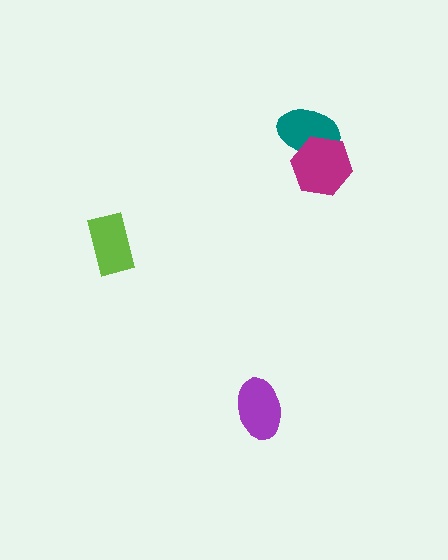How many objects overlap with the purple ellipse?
0 objects overlap with the purple ellipse.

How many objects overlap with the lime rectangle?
0 objects overlap with the lime rectangle.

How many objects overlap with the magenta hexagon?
1 object overlaps with the magenta hexagon.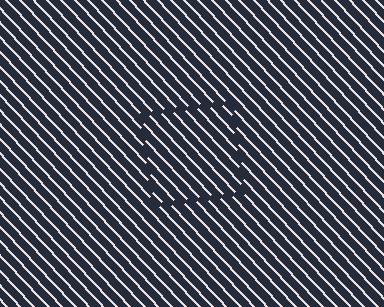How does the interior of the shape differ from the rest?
The interior of the shape contains the same grating, shifted by half a period — the contour is defined by the phase discontinuity where line-ends from the inner and outer gratings abut.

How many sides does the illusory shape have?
4 sides — the line-ends trace a square.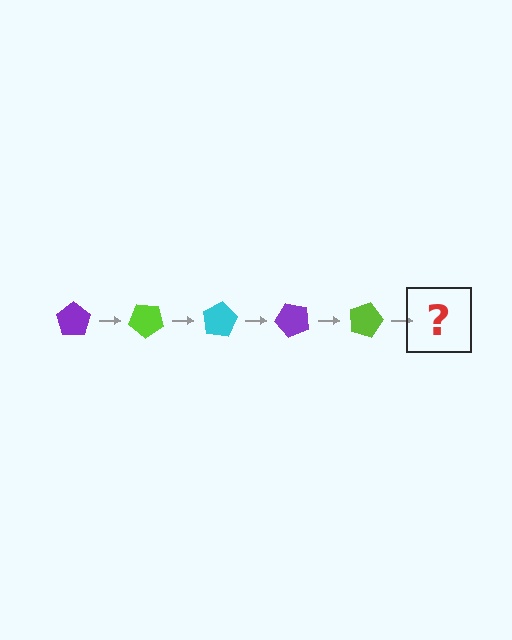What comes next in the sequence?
The next element should be a cyan pentagon, rotated 200 degrees from the start.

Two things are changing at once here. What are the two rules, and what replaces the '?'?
The two rules are that it rotates 40 degrees each step and the color cycles through purple, lime, and cyan. The '?' should be a cyan pentagon, rotated 200 degrees from the start.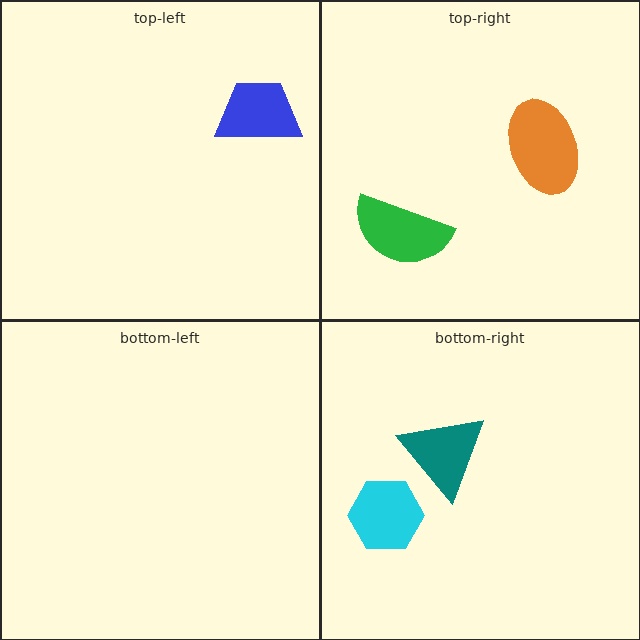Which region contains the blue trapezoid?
The top-left region.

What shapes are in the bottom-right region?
The teal triangle, the cyan hexagon.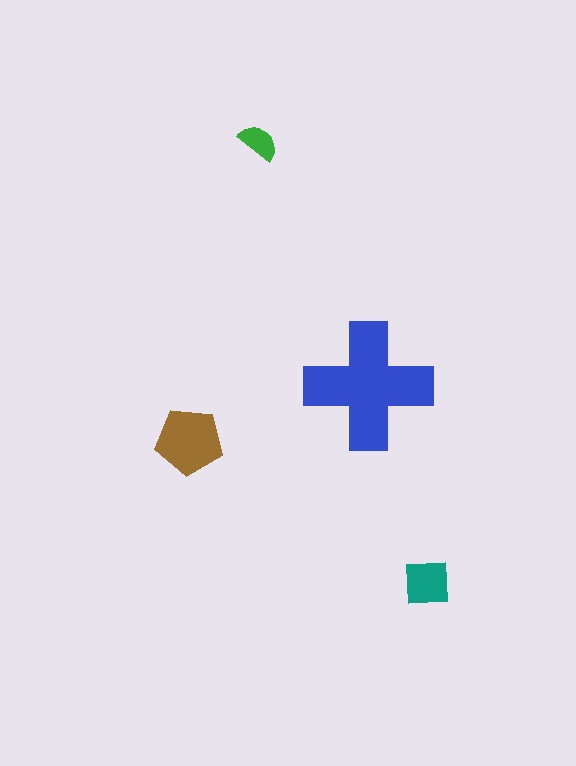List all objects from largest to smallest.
The blue cross, the brown pentagon, the teal square, the green semicircle.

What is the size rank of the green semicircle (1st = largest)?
4th.